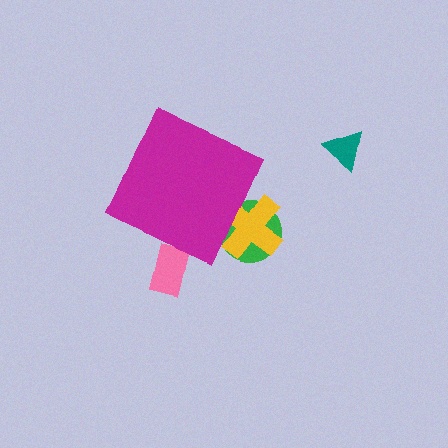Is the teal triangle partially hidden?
No, the teal triangle is fully visible.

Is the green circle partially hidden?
Yes, the green circle is partially hidden behind the magenta diamond.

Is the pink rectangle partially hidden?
Yes, the pink rectangle is partially hidden behind the magenta diamond.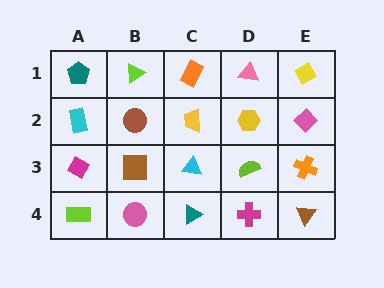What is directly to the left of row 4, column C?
A pink circle.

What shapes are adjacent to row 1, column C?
A yellow trapezoid (row 2, column C), a lime triangle (row 1, column B), a pink triangle (row 1, column D).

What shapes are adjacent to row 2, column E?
A yellow diamond (row 1, column E), an orange cross (row 3, column E), a yellow hexagon (row 2, column D).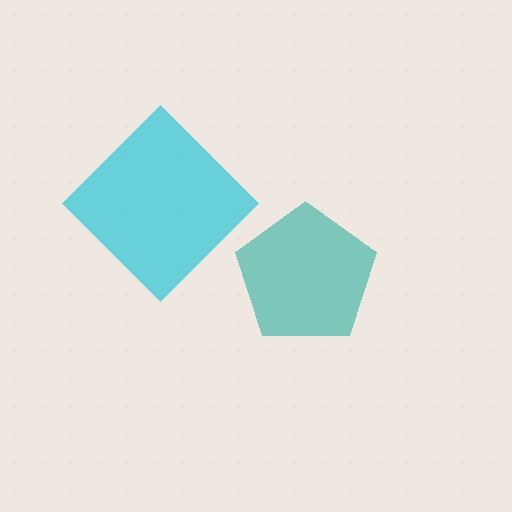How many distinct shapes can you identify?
There are 2 distinct shapes: a teal pentagon, a cyan diamond.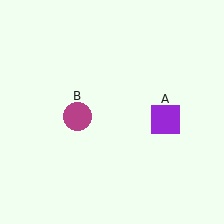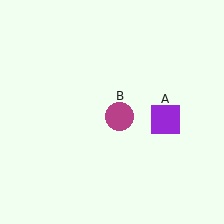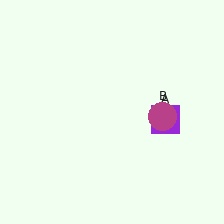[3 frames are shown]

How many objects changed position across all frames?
1 object changed position: magenta circle (object B).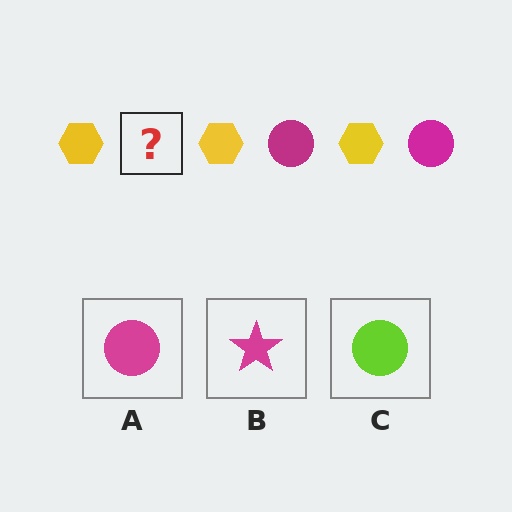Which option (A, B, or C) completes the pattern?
A.